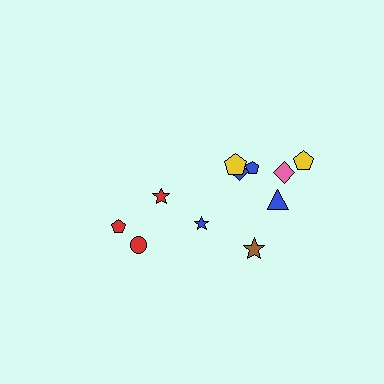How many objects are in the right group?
There are 8 objects.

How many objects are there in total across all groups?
There are 11 objects.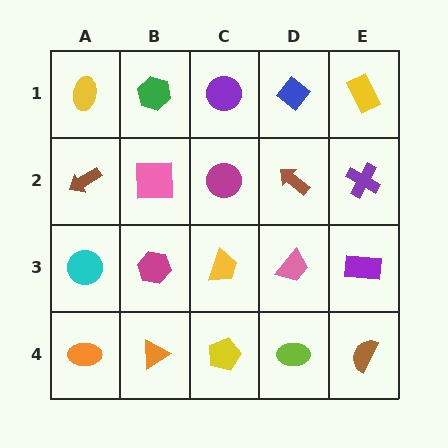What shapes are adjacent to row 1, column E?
A purple cross (row 2, column E), a blue diamond (row 1, column D).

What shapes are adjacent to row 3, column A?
A brown arrow (row 2, column A), an orange ellipse (row 4, column A), a magenta hexagon (row 3, column B).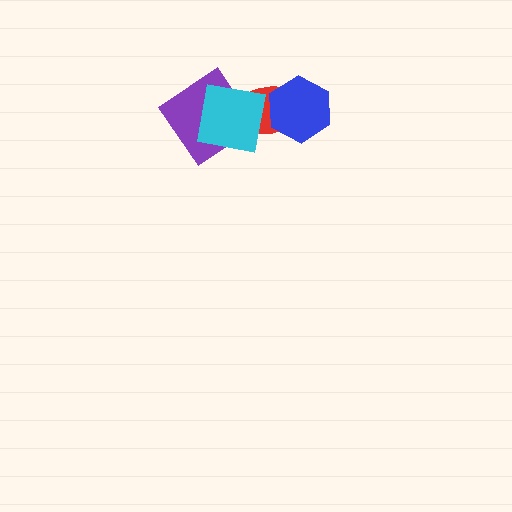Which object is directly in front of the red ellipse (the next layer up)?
The cyan square is directly in front of the red ellipse.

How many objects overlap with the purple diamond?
2 objects overlap with the purple diamond.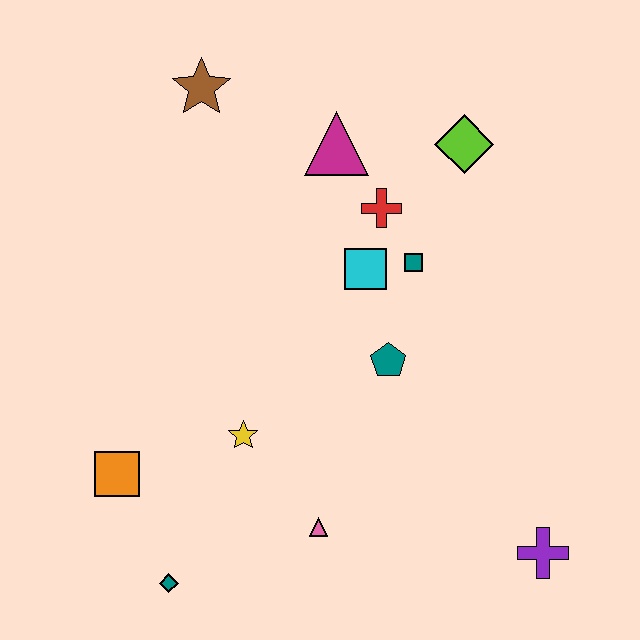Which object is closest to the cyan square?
The teal square is closest to the cyan square.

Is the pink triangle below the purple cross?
No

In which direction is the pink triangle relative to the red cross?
The pink triangle is below the red cross.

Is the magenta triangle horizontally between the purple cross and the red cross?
No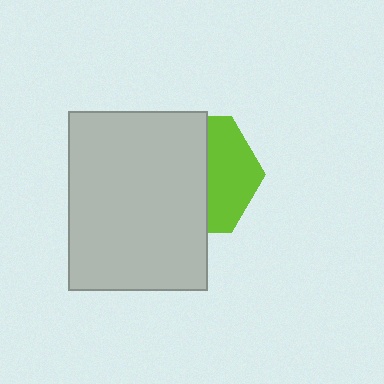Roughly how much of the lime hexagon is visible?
A small part of it is visible (roughly 41%).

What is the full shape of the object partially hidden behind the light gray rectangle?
The partially hidden object is a lime hexagon.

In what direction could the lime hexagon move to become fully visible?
The lime hexagon could move right. That would shift it out from behind the light gray rectangle entirely.